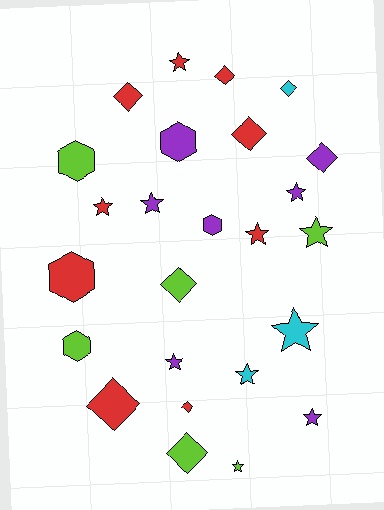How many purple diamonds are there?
There is 1 purple diamond.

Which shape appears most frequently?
Star, with 11 objects.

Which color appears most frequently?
Red, with 9 objects.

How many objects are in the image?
There are 25 objects.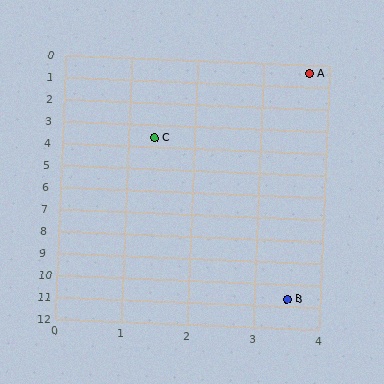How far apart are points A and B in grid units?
Points A and B are about 10.3 grid units apart.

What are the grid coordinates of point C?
Point C is at approximately (1.4, 3.6).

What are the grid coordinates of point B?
Point B is at approximately (3.5, 10.7).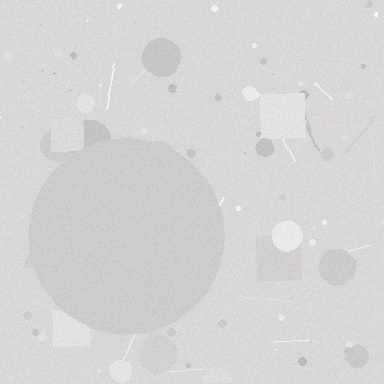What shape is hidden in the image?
A circle is hidden in the image.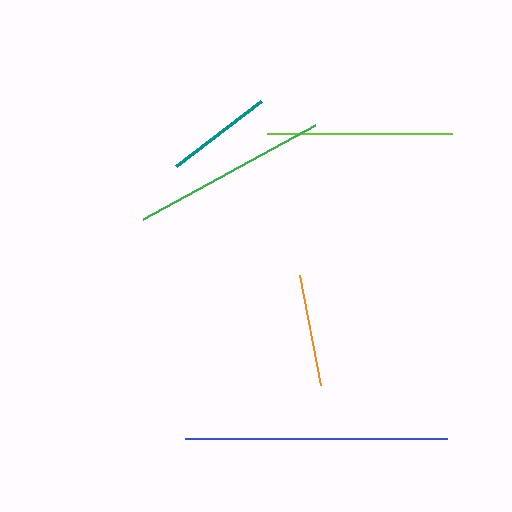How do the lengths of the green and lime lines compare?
The green and lime lines are approximately the same length.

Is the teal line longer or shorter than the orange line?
The orange line is longer than the teal line.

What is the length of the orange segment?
The orange segment is approximately 112 pixels long.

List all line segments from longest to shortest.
From longest to shortest: blue, green, lime, orange, teal.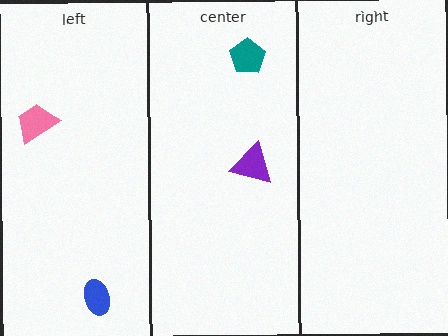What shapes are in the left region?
The blue ellipse, the pink trapezoid.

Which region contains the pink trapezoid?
The left region.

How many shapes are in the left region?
2.